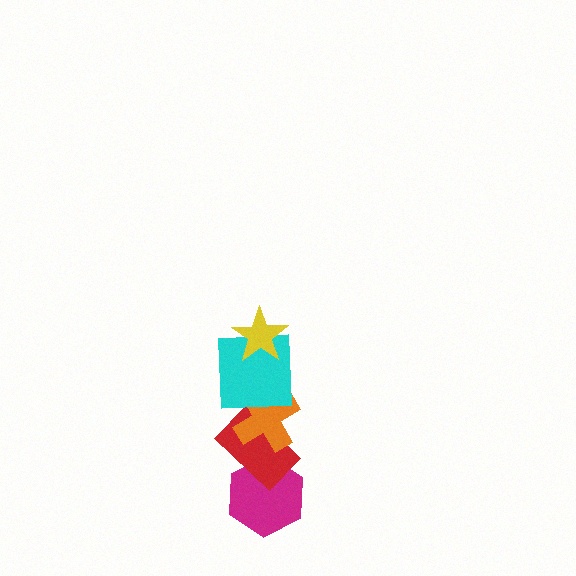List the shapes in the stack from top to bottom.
From top to bottom: the yellow star, the cyan square, the orange cross, the red rectangle, the magenta hexagon.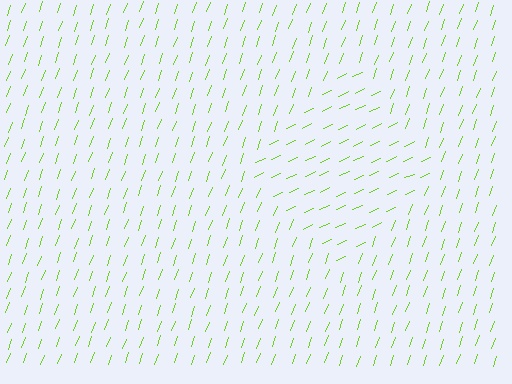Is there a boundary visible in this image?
Yes, there is a texture boundary formed by a change in line orientation.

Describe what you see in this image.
The image is filled with small lime line segments. A diamond region in the image has lines oriented differently from the surrounding lines, creating a visible texture boundary.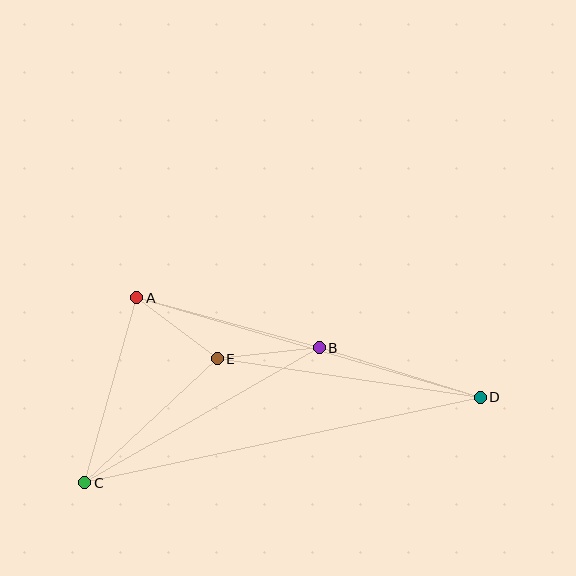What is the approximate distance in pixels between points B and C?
The distance between B and C is approximately 270 pixels.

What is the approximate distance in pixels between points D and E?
The distance between D and E is approximately 265 pixels.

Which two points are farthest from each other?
Points C and D are farthest from each other.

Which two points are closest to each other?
Points A and E are closest to each other.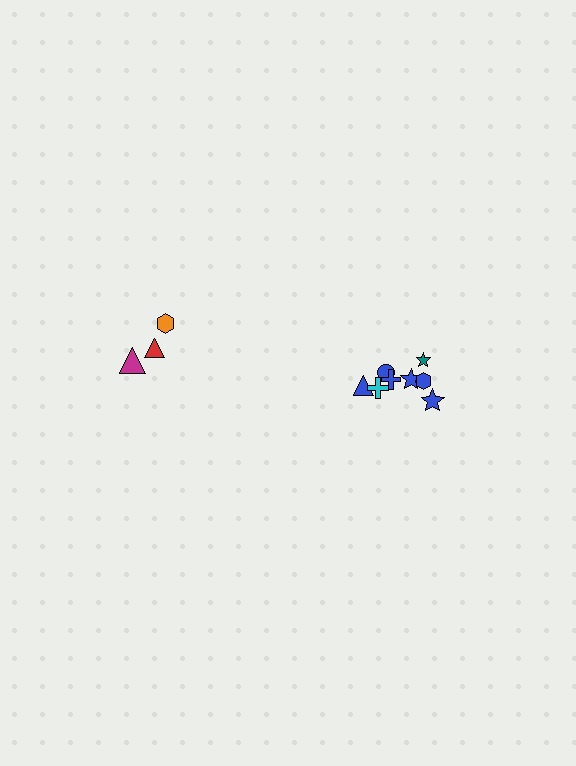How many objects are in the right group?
There are 8 objects.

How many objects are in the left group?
There are 3 objects.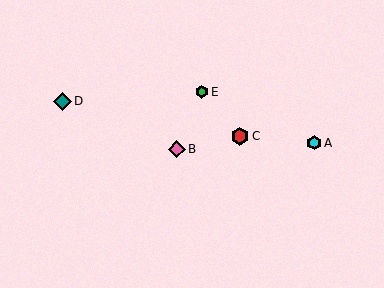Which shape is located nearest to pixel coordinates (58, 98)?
The teal diamond (labeled D) at (63, 101) is nearest to that location.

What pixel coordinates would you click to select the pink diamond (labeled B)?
Click at (177, 149) to select the pink diamond B.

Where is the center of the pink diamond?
The center of the pink diamond is at (177, 149).